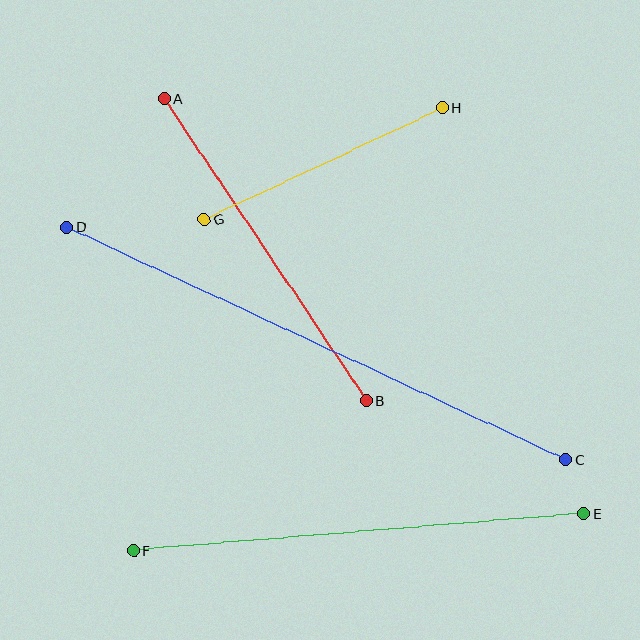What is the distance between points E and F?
The distance is approximately 451 pixels.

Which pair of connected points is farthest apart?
Points C and D are farthest apart.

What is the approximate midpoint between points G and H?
The midpoint is at approximately (323, 164) pixels.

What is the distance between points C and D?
The distance is approximately 551 pixels.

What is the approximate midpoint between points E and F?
The midpoint is at approximately (359, 532) pixels.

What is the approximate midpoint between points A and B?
The midpoint is at approximately (265, 250) pixels.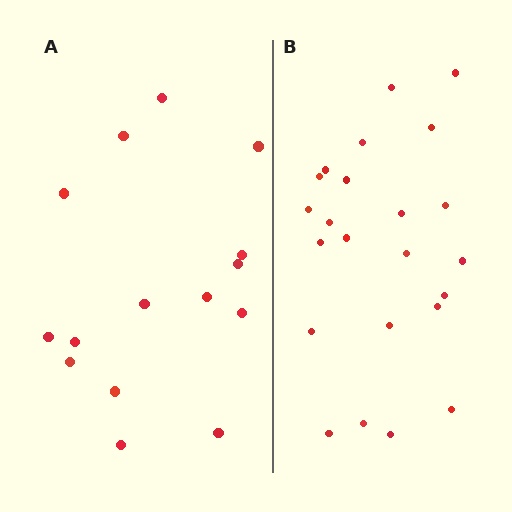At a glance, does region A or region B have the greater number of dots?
Region B (the right region) has more dots.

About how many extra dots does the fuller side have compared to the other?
Region B has roughly 8 or so more dots than region A.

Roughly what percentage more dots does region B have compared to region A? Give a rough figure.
About 55% more.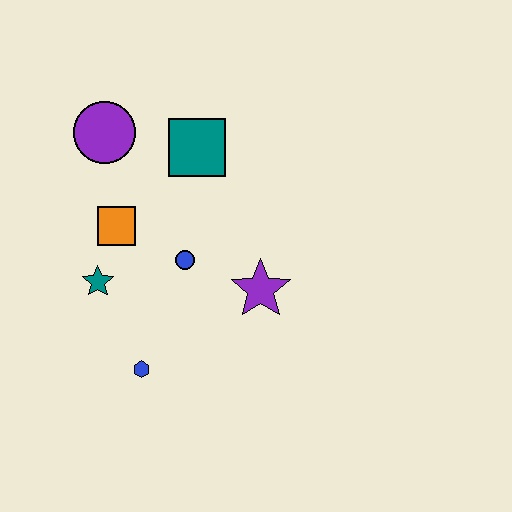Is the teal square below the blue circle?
No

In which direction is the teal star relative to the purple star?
The teal star is to the left of the purple star.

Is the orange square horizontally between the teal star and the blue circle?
Yes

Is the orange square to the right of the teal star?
Yes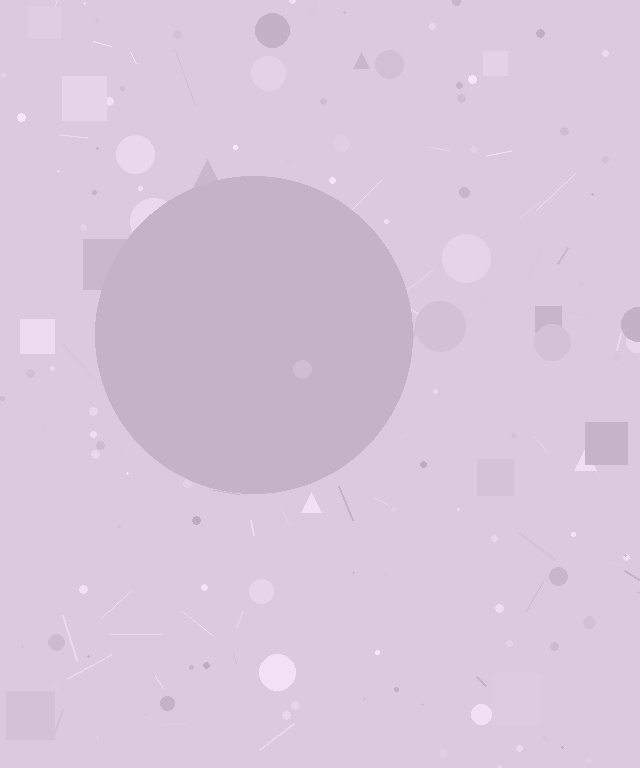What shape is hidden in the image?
A circle is hidden in the image.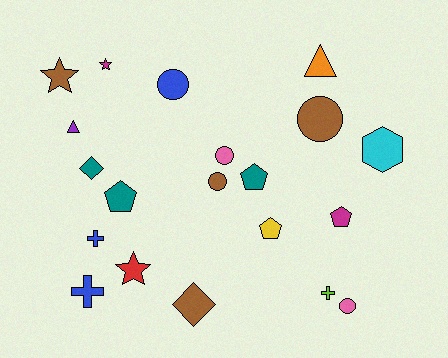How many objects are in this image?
There are 20 objects.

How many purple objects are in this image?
There is 1 purple object.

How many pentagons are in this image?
There are 4 pentagons.